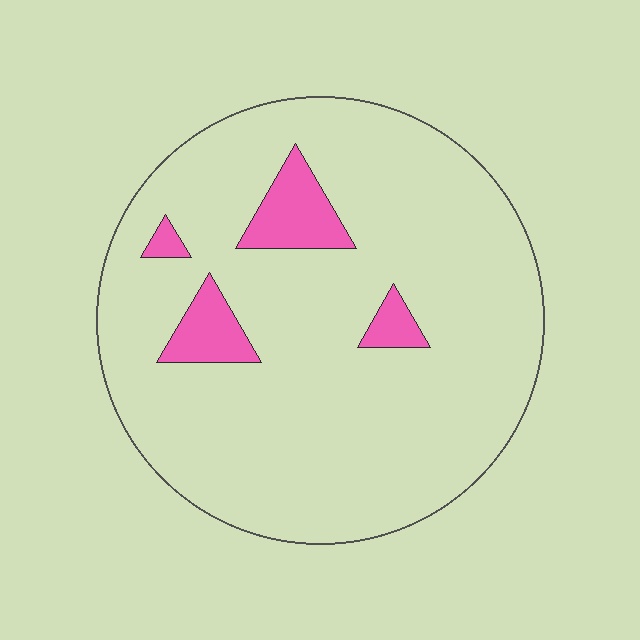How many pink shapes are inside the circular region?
4.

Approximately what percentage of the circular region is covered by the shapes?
Approximately 10%.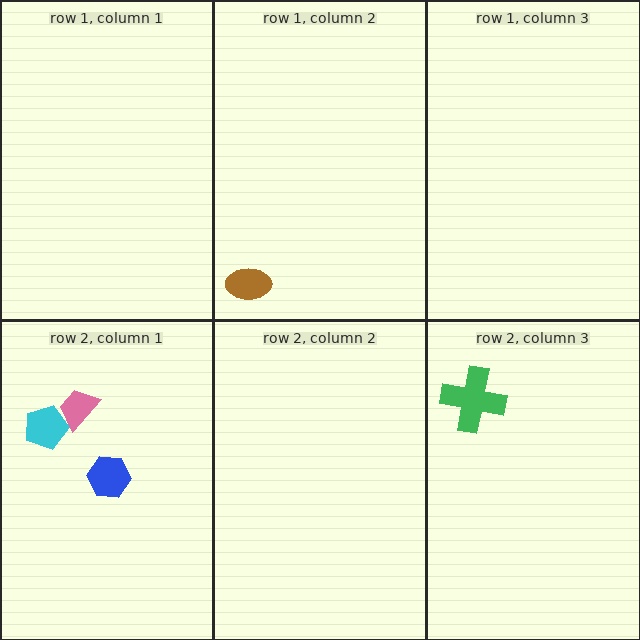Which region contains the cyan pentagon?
The row 2, column 1 region.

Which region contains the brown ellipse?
The row 1, column 2 region.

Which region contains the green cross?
The row 2, column 3 region.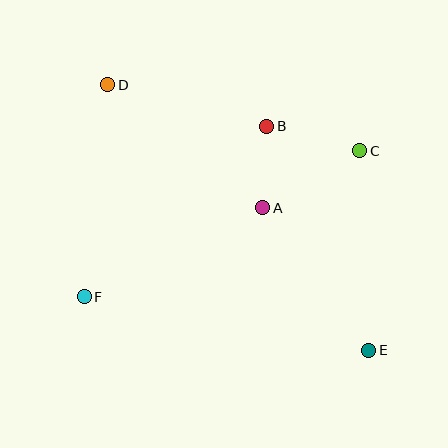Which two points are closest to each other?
Points A and B are closest to each other.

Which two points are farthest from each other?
Points D and E are farthest from each other.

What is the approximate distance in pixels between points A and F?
The distance between A and F is approximately 199 pixels.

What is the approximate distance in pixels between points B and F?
The distance between B and F is approximately 250 pixels.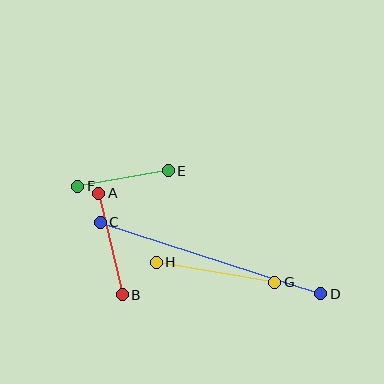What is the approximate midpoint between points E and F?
The midpoint is at approximately (123, 178) pixels.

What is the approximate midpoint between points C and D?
The midpoint is at approximately (211, 258) pixels.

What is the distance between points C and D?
The distance is approximately 231 pixels.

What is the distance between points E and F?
The distance is approximately 92 pixels.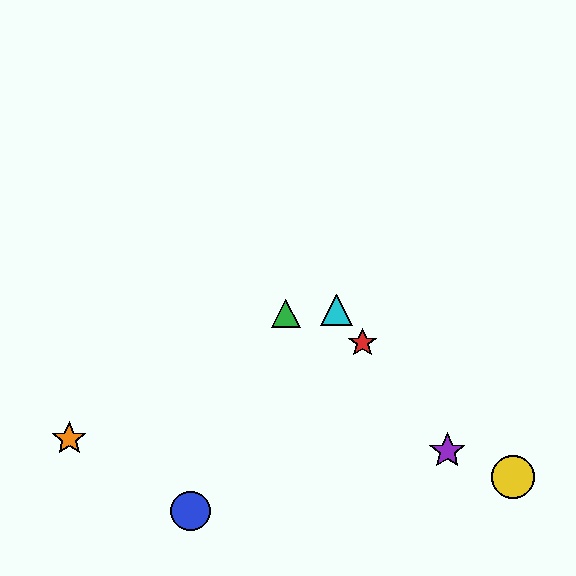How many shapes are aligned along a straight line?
3 shapes (the red star, the purple star, the cyan triangle) are aligned along a straight line.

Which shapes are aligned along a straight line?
The red star, the purple star, the cyan triangle are aligned along a straight line.